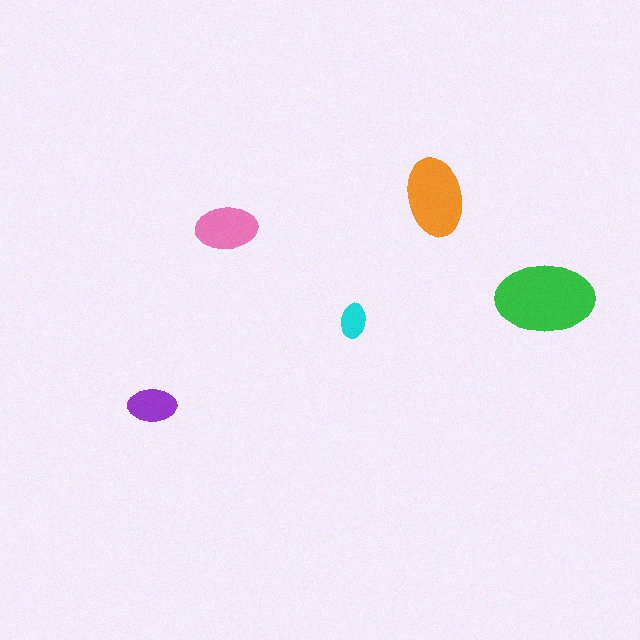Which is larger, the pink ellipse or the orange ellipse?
The orange one.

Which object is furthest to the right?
The green ellipse is rightmost.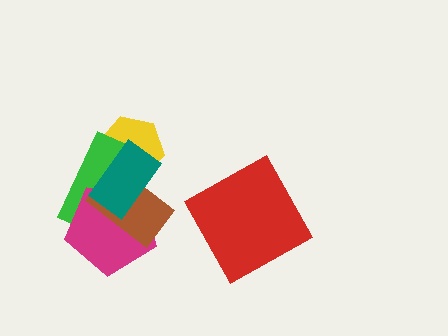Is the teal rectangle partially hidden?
No, no other shape covers it.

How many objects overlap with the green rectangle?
4 objects overlap with the green rectangle.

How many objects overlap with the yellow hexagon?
3 objects overlap with the yellow hexagon.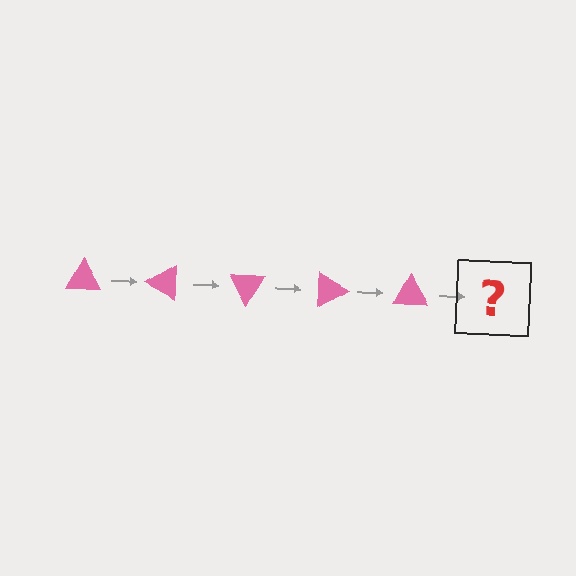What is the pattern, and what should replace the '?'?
The pattern is that the triangle rotates 30 degrees each step. The '?' should be a pink triangle rotated 150 degrees.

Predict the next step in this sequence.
The next step is a pink triangle rotated 150 degrees.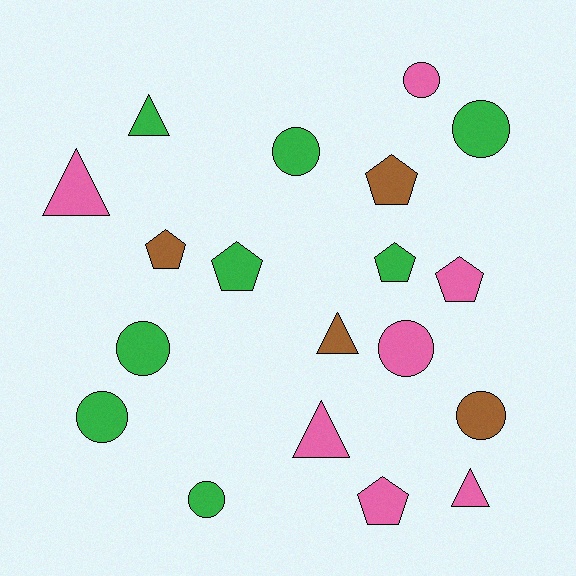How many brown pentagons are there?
There are 2 brown pentagons.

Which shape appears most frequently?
Circle, with 8 objects.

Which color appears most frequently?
Green, with 8 objects.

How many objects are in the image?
There are 19 objects.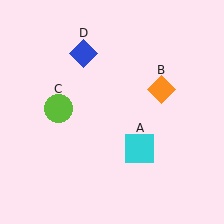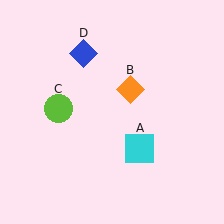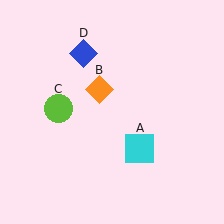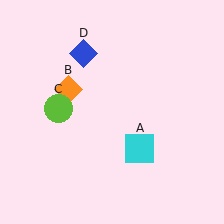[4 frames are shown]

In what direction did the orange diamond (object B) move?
The orange diamond (object B) moved left.